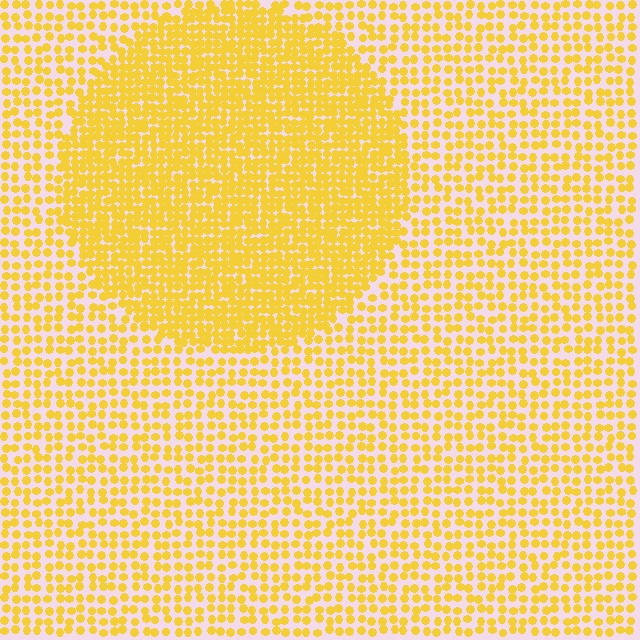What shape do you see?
I see a circle.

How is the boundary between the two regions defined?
The boundary is defined by a change in element density (approximately 1.9x ratio). All elements are the same color, size, and shape.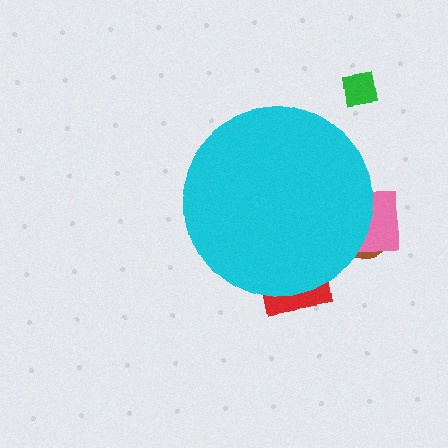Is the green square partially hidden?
No, the green square is fully visible.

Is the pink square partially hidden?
Yes, the pink square is partially hidden behind the cyan circle.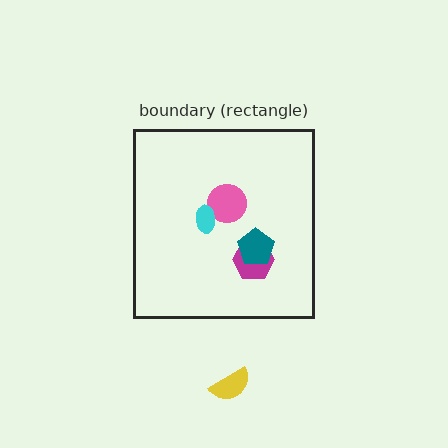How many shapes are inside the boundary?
4 inside, 1 outside.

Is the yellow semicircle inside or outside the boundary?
Outside.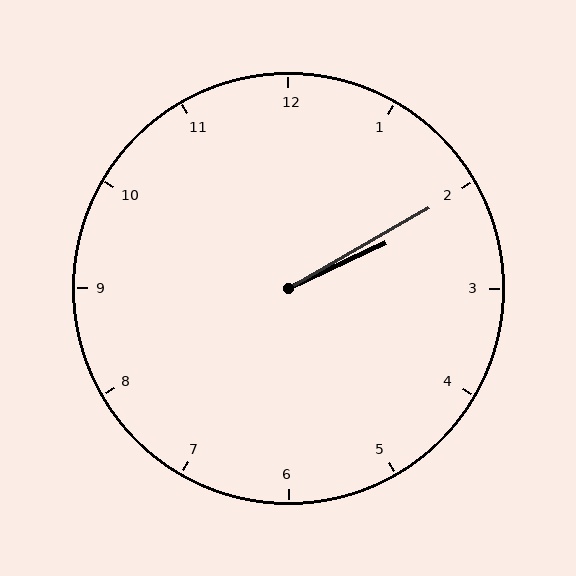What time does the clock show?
2:10.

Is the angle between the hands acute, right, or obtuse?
It is acute.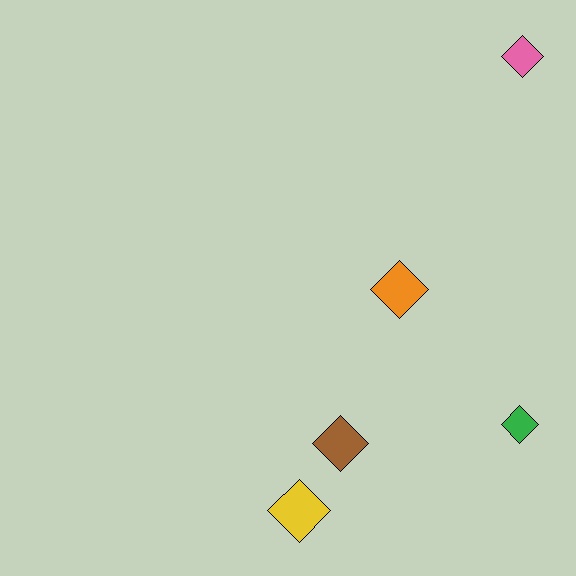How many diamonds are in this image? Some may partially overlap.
There are 5 diamonds.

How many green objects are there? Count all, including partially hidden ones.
There is 1 green object.